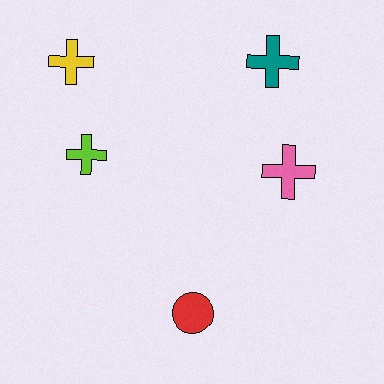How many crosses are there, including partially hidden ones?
There are 4 crosses.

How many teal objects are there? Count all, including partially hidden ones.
There is 1 teal object.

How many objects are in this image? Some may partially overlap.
There are 5 objects.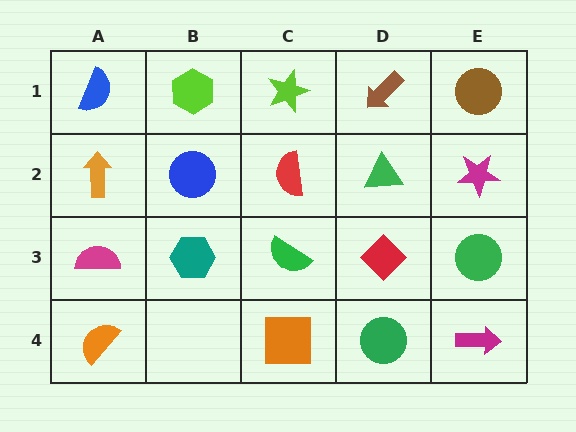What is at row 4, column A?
An orange semicircle.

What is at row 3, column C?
A green semicircle.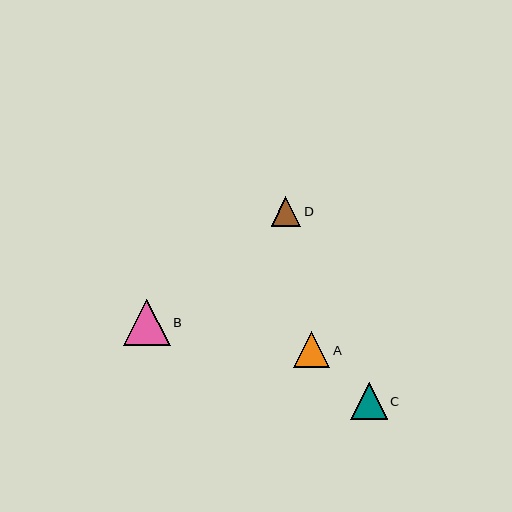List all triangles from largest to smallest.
From largest to smallest: B, C, A, D.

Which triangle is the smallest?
Triangle D is the smallest with a size of approximately 29 pixels.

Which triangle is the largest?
Triangle B is the largest with a size of approximately 47 pixels.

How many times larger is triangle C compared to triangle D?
Triangle C is approximately 1.2 times the size of triangle D.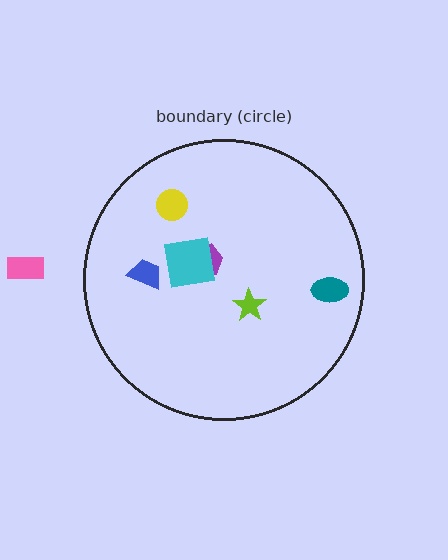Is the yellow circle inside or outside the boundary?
Inside.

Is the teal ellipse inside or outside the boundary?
Inside.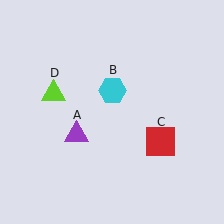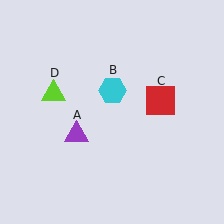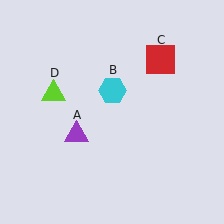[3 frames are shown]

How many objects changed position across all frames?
1 object changed position: red square (object C).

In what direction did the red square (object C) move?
The red square (object C) moved up.